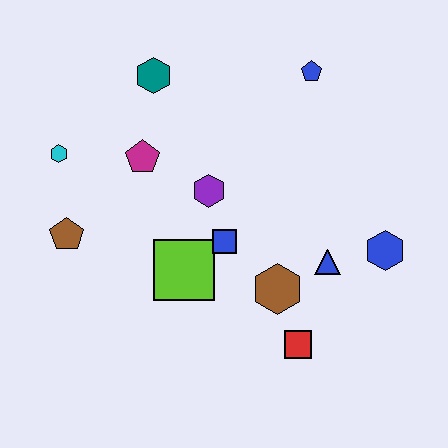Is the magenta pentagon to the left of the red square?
Yes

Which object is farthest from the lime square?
The blue pentagon is farthest from the lime square.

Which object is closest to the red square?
The brown hexagon is closest to the red square.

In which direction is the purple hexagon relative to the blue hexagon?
The purple hexagon is to the left of the blue hexagon.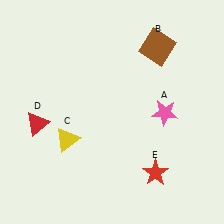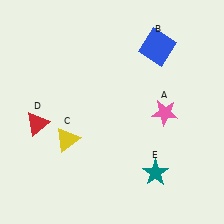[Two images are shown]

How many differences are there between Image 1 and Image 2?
There are 2 differences between the two images.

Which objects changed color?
B changed from brown to blue. E changed from red to teal.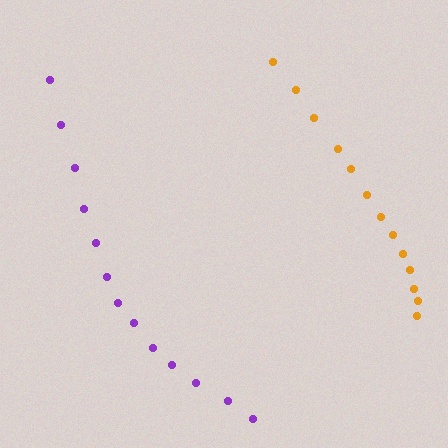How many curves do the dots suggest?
There are 2 distinct paths.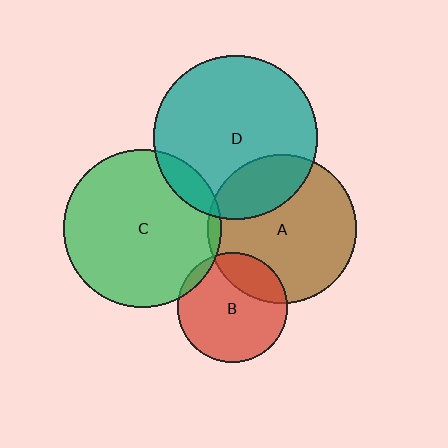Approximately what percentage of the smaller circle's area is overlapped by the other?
Approximately 10%.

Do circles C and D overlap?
Yes.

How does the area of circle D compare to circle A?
Approximately 1.2 times.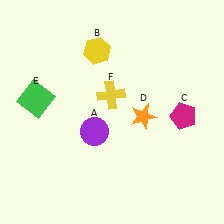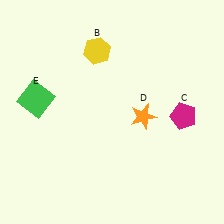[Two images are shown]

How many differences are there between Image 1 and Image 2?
There are 2 differences between the two images.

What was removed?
The yellow cross (F), the purple circle (A) were removed in Image 2.